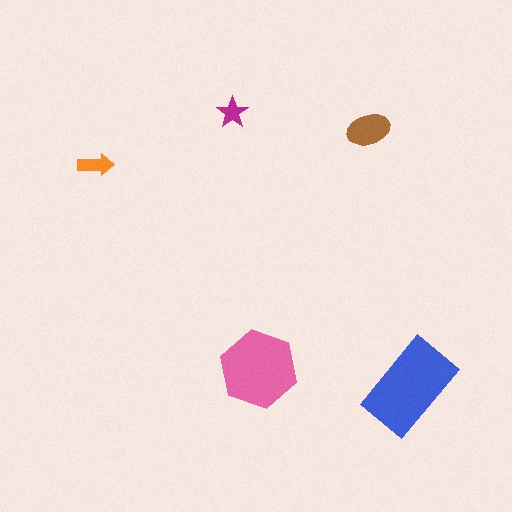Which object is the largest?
The blue rectangle.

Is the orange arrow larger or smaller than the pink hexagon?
Smaller.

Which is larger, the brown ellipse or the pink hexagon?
The pink hexagon.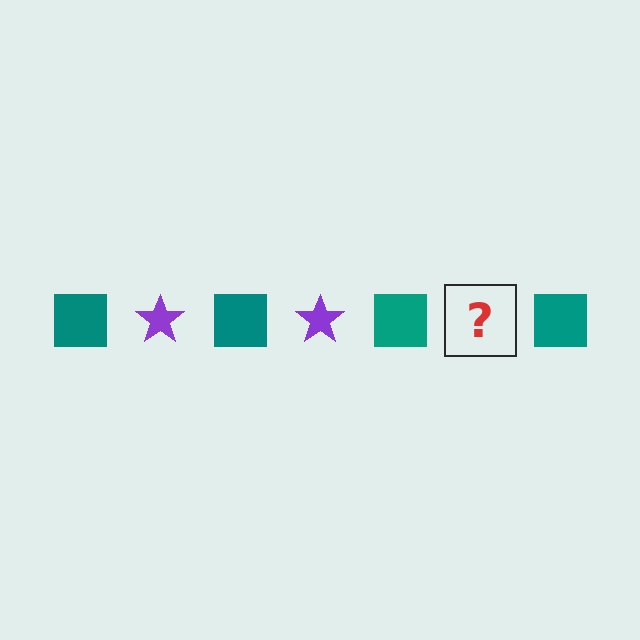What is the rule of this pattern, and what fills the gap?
The rule is that the pattern alternates between teal square and purple star. The gap should be filled with a purple star.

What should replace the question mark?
The question mark should be replaced with a purple star.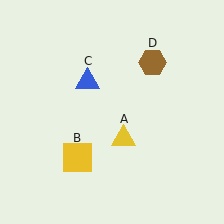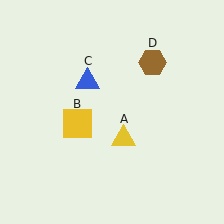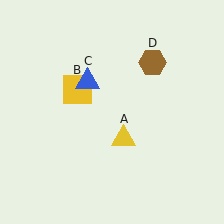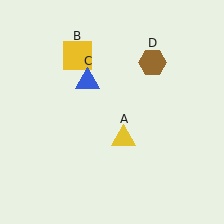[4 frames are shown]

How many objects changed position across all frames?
1 object changed position: yellow square (object B).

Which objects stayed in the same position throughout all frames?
Yellow triangle (object A) and blue triangle (object C) and brown hexagon (object D) remained stationary.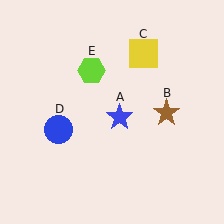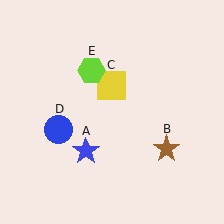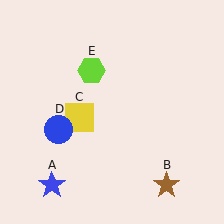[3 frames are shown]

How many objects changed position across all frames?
3 objects changed position: blue star (object A), brown star (object B), yellow square (object C).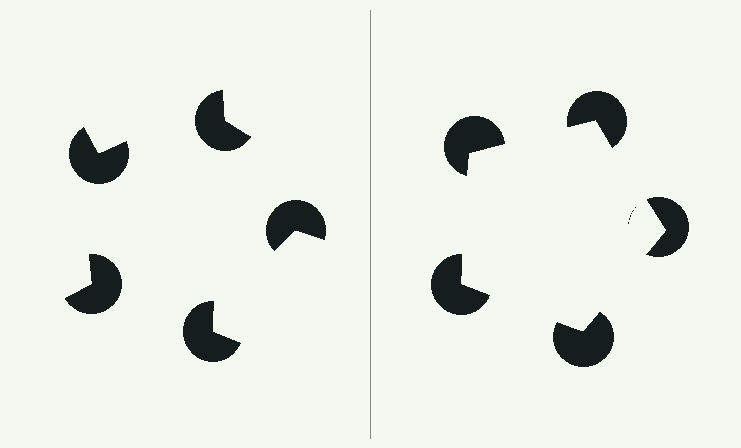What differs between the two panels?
The pac-man discs are positioned identically on both sides; only the wedge orientations differ. On the right they align to a pentagon; on the left they are misaligned.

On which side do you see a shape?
An illusory pentagon appears on the right side. On the left side the wedge cuts are rotated, so no coherent shape forms.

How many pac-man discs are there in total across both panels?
10 — 5 on each side.